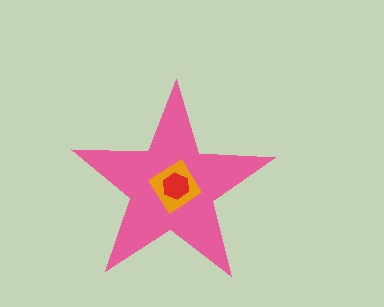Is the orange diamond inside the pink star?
Yes.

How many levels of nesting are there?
3.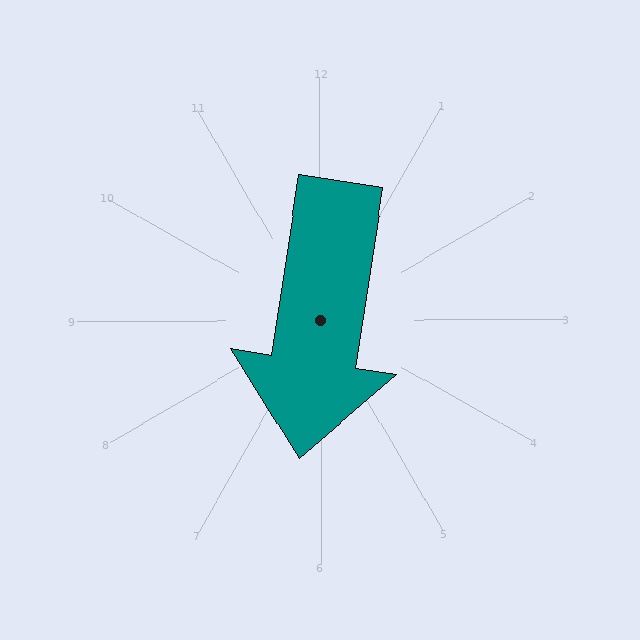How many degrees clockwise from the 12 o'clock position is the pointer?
Approximately 189 degrees.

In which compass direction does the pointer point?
South.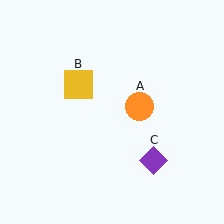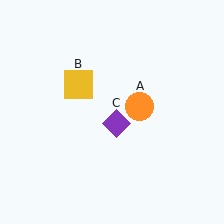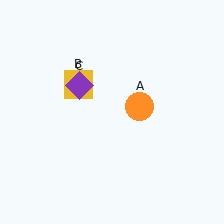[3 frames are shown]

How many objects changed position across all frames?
1 object changed position: purple diamond (object C).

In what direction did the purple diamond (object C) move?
The purple diamond (object C) moved up and to the left.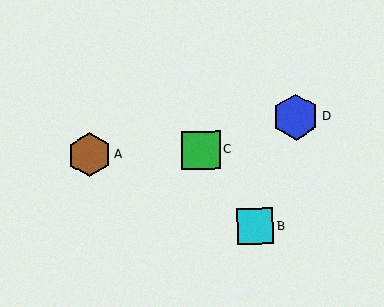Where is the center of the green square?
The center of the green square is at (201, 150).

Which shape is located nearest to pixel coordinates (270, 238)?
The cyan square (labeled B) at (255, 226) is nearest to that location.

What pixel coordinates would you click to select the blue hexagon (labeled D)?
Click at (296, 117) to select the blue hexagon D.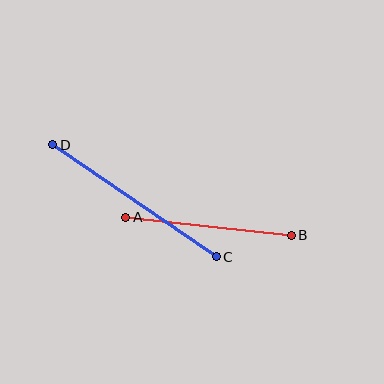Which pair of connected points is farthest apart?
Points C and D are farthest apart.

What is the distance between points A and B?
The distance is approximately 166 pixels.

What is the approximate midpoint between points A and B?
The midpoint is at approximately (209, 226) pixels.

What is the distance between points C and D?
The distance is approximately 198 pixels.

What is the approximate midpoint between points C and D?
The midpoint is at approximately (135, 201) pixels.